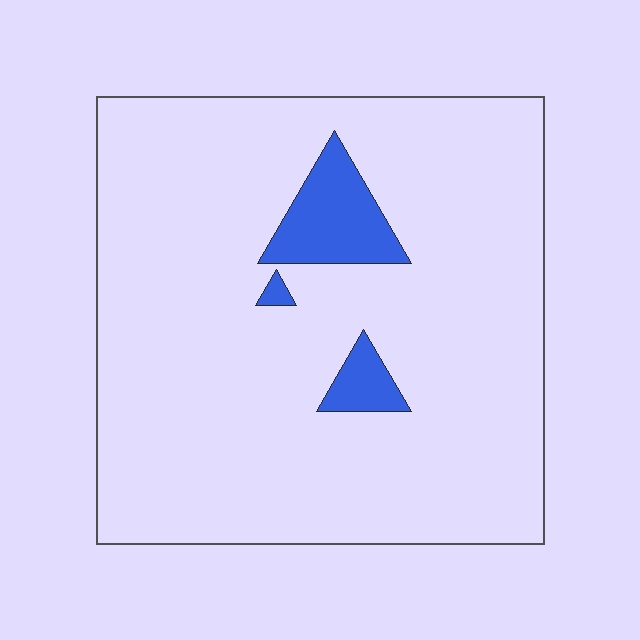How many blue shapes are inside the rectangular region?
3.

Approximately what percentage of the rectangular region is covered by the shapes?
Approximately 10%.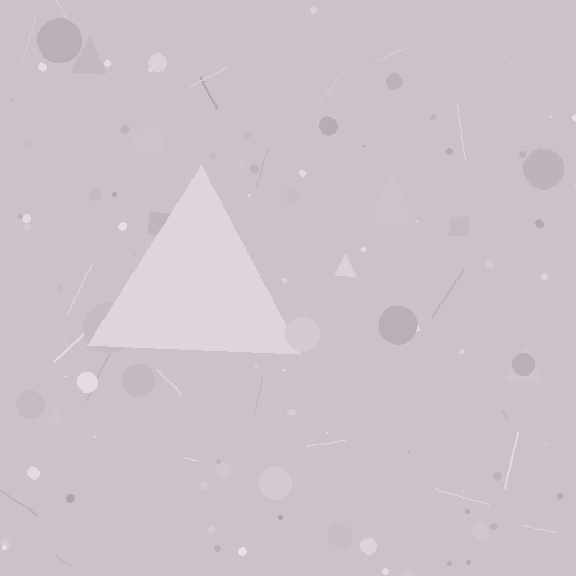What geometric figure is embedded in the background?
A triangle is embedded in the background.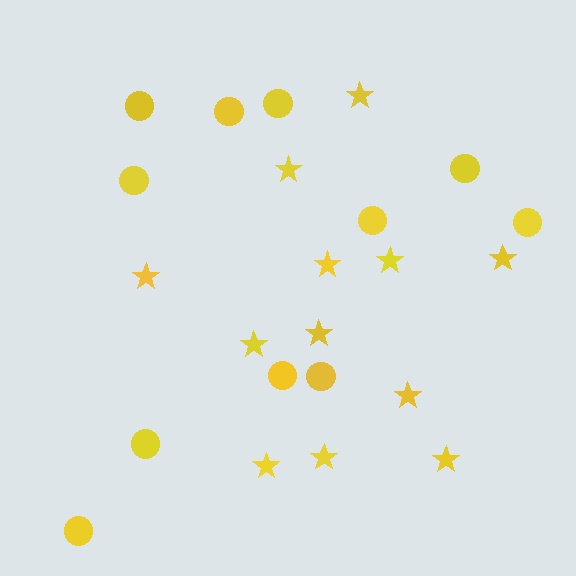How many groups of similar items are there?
There are 2 groups: one group of circles (11) and one group of stars (12).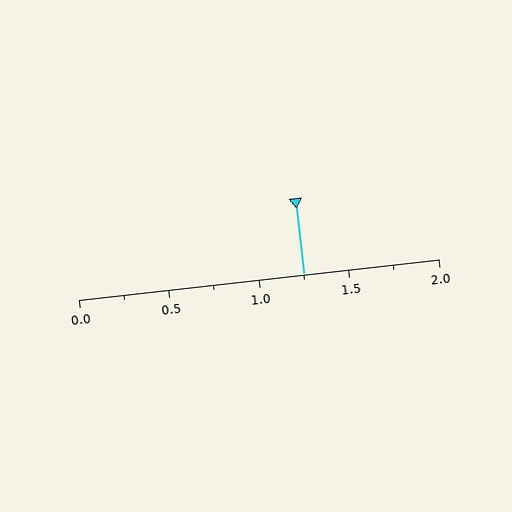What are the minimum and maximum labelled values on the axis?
The axis runs from 0.0 to 2.0.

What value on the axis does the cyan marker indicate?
The marker indicates approximately 1.25.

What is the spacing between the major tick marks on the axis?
The major ticks are spaced 0.5 apart.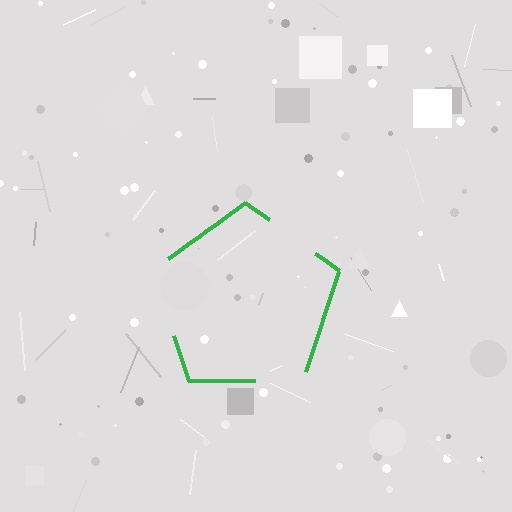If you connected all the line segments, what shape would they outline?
They would outline a pentagon.